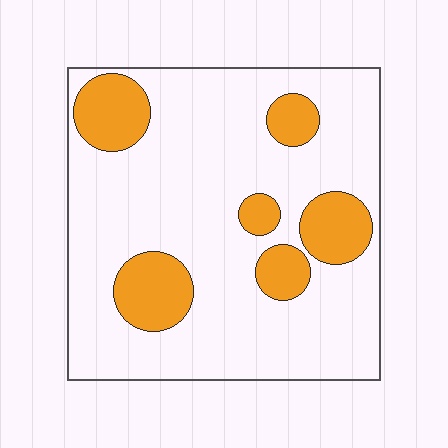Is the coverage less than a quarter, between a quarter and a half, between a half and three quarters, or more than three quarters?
Less than a quarter.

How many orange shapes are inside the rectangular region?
6.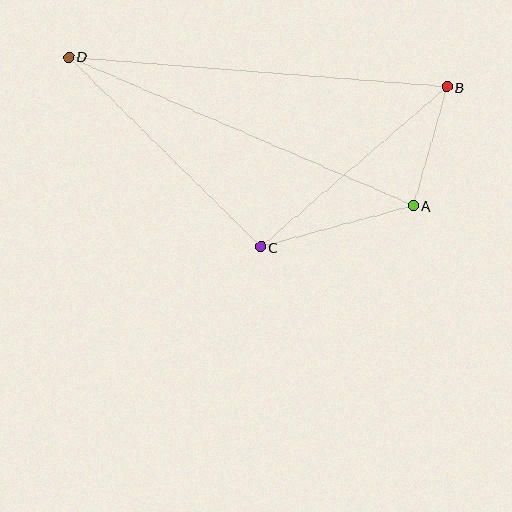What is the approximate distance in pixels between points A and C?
The distance between A and C is approximately 158 pixels.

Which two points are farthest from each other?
Points B and D are farthest from each other.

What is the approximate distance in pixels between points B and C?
The distance between B and C is approximately 245 pixels.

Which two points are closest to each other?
Points A and B are closest to each other.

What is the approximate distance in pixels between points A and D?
The distance between A and D is approximately 375 pixels.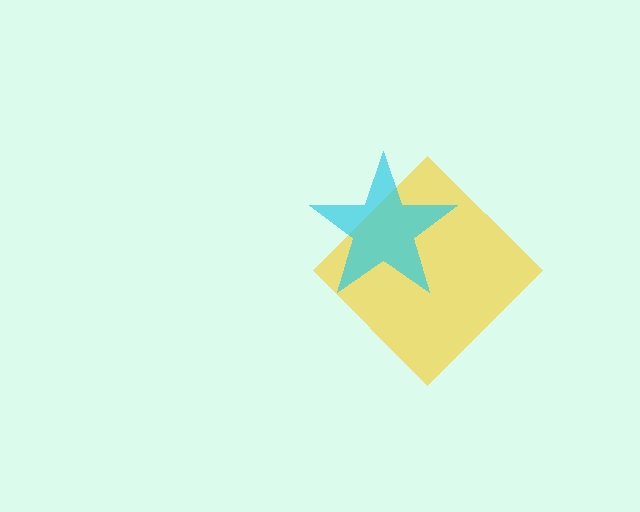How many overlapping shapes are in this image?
There are 2 overlapping shapes in the image.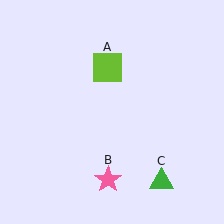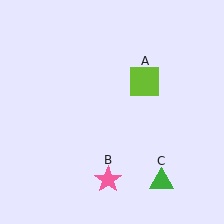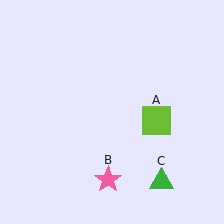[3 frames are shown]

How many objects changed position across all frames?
1 object changed position: lime square (object A).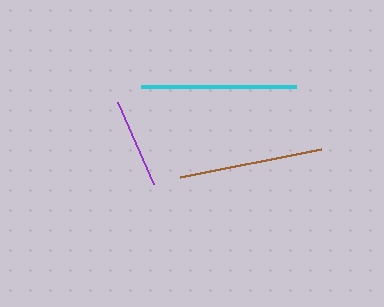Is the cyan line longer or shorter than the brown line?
The cyan line is longer than the brown line.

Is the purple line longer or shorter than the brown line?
The brown line is longer than the purple line.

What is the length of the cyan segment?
The cyan segment is approximately 155 pixels long.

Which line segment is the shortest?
The purple line is the shortest at approximately 89 pixels.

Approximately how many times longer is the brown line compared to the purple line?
The brown line is approximately 1.6 times the length of the purple line.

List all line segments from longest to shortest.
From longest to shortest: cyan, brown, purple.